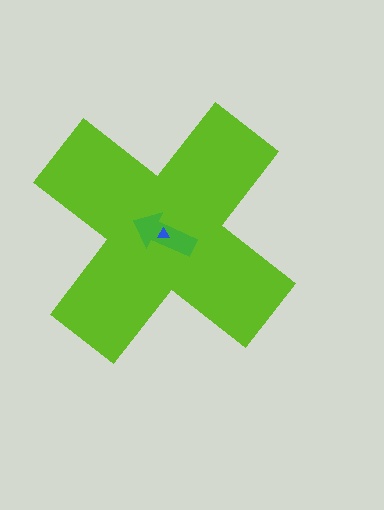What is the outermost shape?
The lime cross.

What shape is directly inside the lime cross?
The green arrow.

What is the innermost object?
The blue triangle.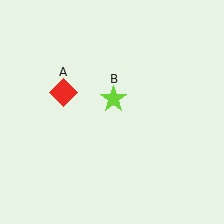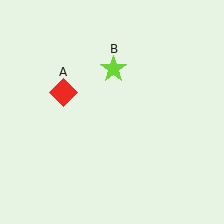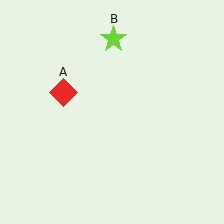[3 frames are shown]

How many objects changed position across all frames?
1 object changed position: lime star (object B).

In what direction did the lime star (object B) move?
The lime star (object B) moved up.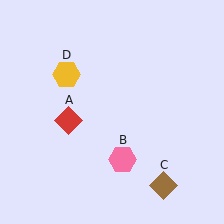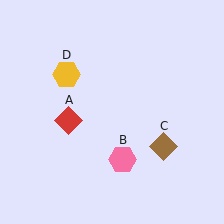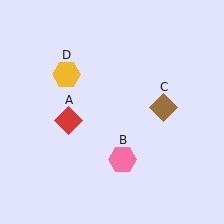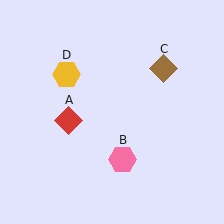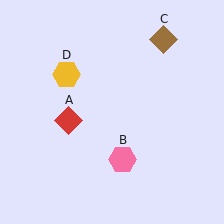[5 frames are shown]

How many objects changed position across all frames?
1 object changed position: brown diamond (object C).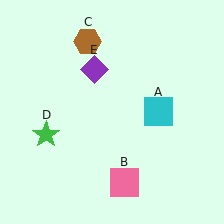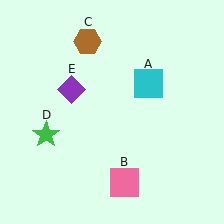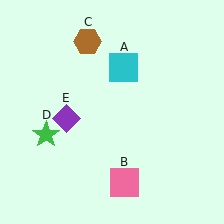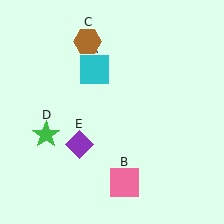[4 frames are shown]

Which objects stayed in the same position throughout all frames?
Pink square (object B) and brown hexagon (object C) and green star (object D) remained stationary.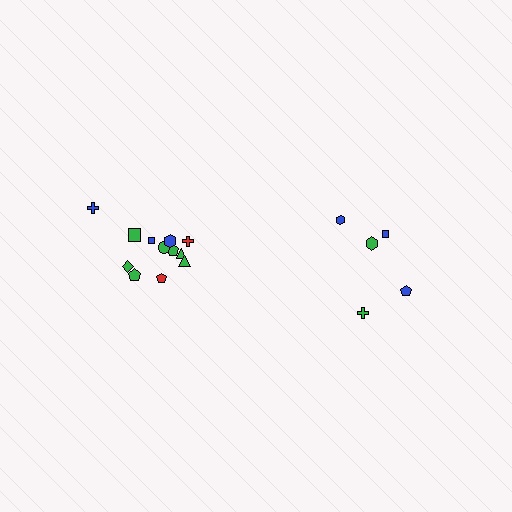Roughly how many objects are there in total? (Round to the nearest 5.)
Roughly 15 objects in total.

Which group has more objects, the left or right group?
The left group.